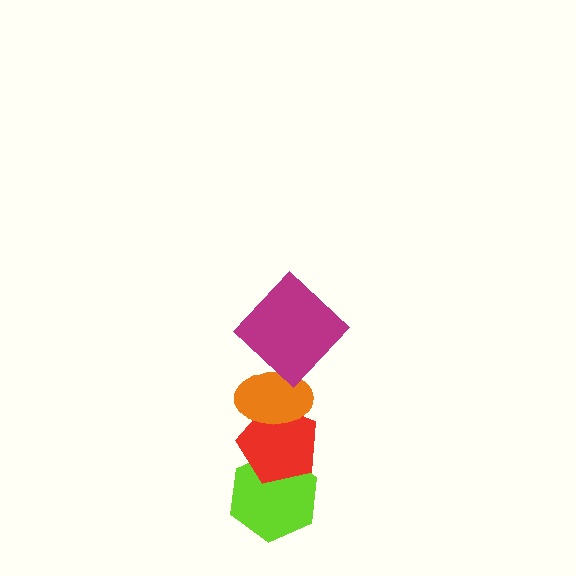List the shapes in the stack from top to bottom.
From top to bottom: the magenta diamond, the orange ellipse, the red pentagon, the lime hexagon.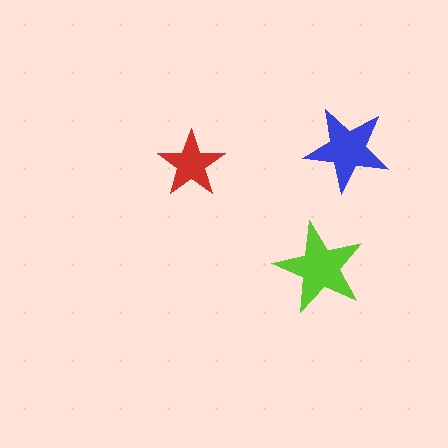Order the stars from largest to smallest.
the lime one, the blue one, the red one.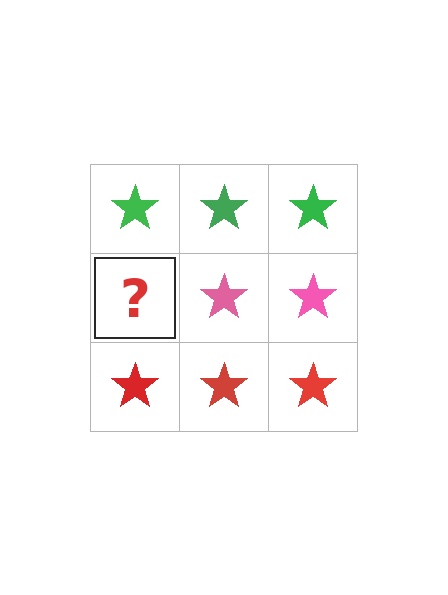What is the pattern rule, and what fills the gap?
The rule is that each row has a consistent color. The gap should be filled with a pink star.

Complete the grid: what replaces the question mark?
The question mark should be replaced with a pink star.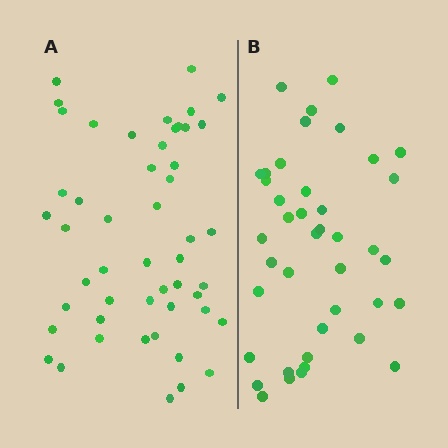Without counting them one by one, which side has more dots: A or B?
Region A (the left region) has more dots.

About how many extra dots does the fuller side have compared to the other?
Region A has roughly 8 or so more dots than region B.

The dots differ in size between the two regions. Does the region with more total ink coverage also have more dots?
No. Region B has more total ink coverage because its dots are larger, but region A actually contains more individual dots. Total area can be misleading — the number of items is what matters here.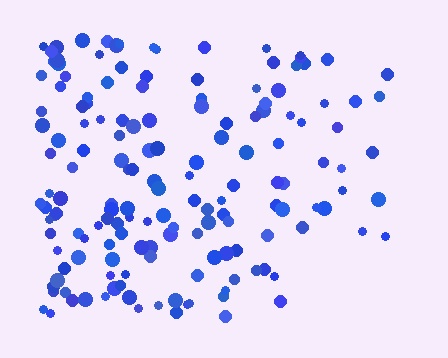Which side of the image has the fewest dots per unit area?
The right.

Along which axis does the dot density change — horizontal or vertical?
Horizontal.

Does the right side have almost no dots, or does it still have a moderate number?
Still a moderate number, just noticeably fewer than the left.